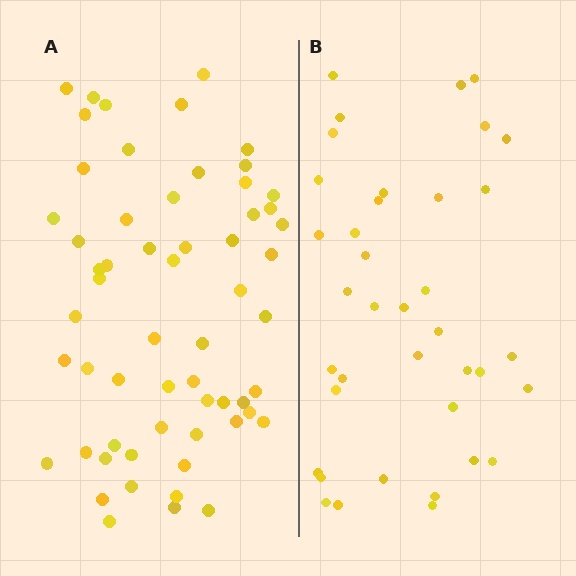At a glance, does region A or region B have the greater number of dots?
Region A (the left region) has more dots.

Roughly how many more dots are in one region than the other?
Region A has approximately 20 more dots than region B.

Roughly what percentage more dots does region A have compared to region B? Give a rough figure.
About 55% more.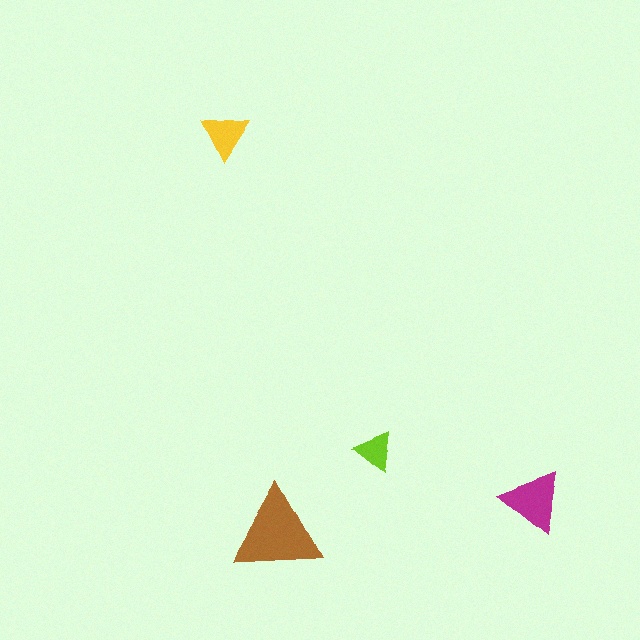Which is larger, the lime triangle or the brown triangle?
The brown one.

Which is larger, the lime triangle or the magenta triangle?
The magenta one.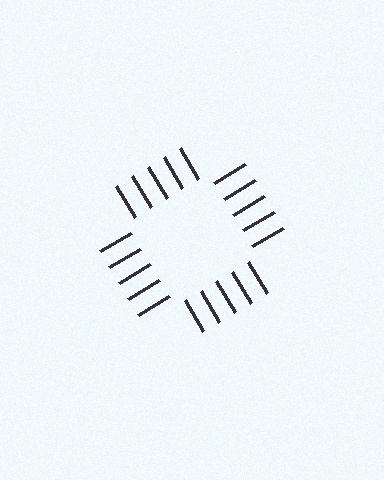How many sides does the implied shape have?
4 sides — the line-ends trace a square.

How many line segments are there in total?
20 — 5 along each of the 4 edges.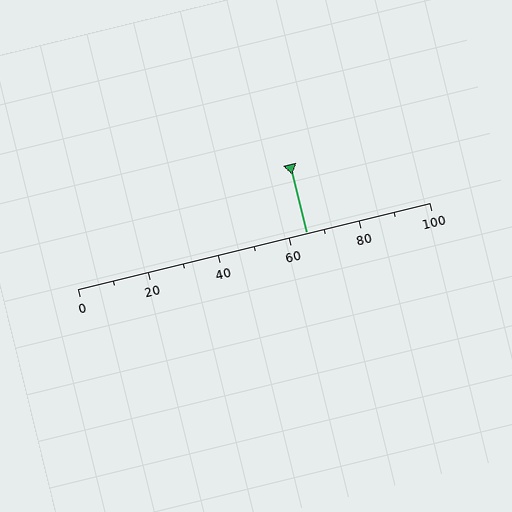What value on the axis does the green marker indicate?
The marker indicates approximately 65.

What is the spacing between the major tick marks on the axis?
The major ticks are spaced 20 apart.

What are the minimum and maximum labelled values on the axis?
The axis runs from 0 to 100.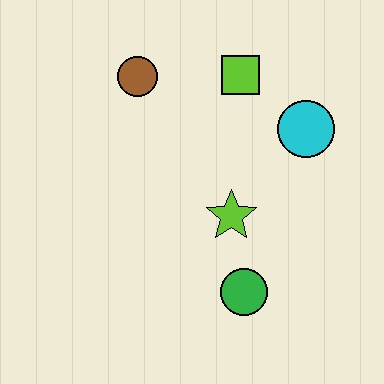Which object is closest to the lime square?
The cyan circle is closest to the lime square.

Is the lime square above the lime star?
Yes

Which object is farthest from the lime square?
The green circle is farthest from the lime square.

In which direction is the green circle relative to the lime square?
The green circle is below the lime square.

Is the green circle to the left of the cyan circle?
Yes